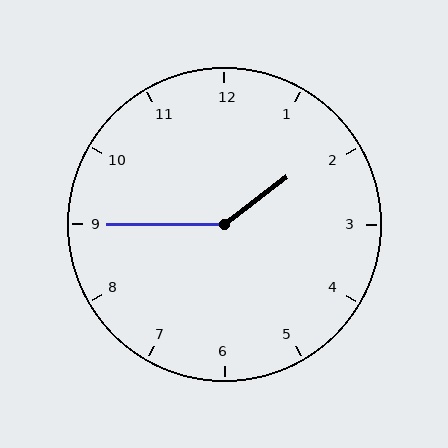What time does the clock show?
1:45.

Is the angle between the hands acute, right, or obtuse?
It is obtuse.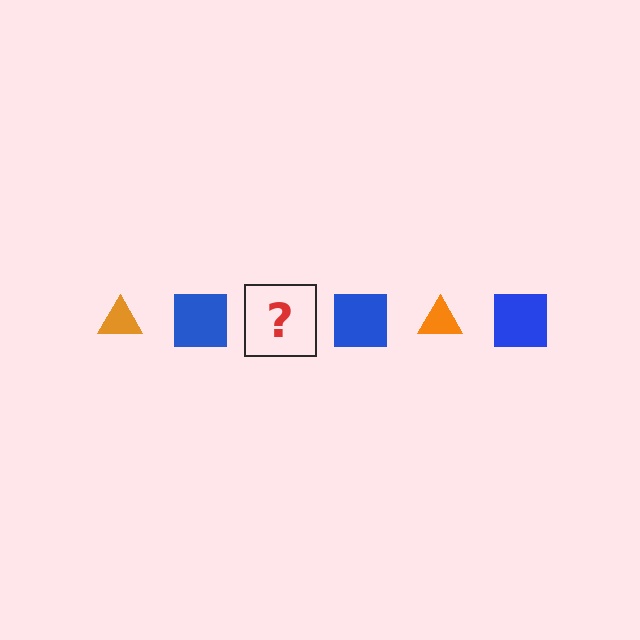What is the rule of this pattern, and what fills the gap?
The rule is that the pattern alternates between orange triangle and blue square. The gap should be filled with an orange triangle.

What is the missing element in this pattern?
The missing element is an orange triangle.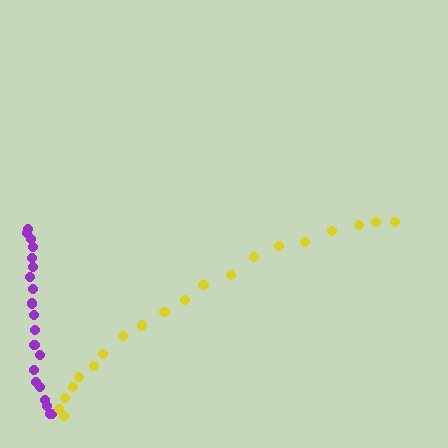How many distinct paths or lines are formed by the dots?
There are 2 distinct paths.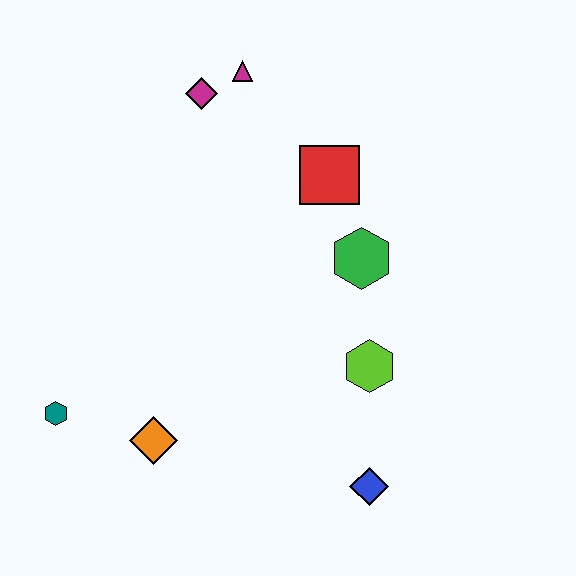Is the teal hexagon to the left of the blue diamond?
Yes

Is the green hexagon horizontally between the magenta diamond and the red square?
No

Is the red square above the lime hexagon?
Yes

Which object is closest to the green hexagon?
The red square is closest to the green hexagon.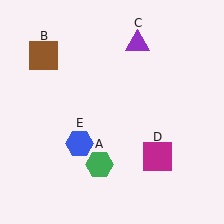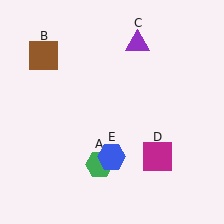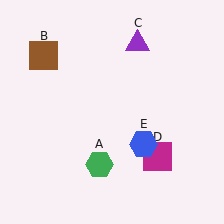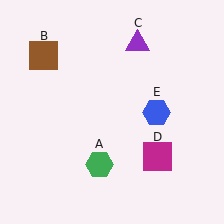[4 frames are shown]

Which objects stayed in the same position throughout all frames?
Green hexagon (object A) and brown square (object B) and purple triangle (object C) and magenta square (object D) remained stationary.